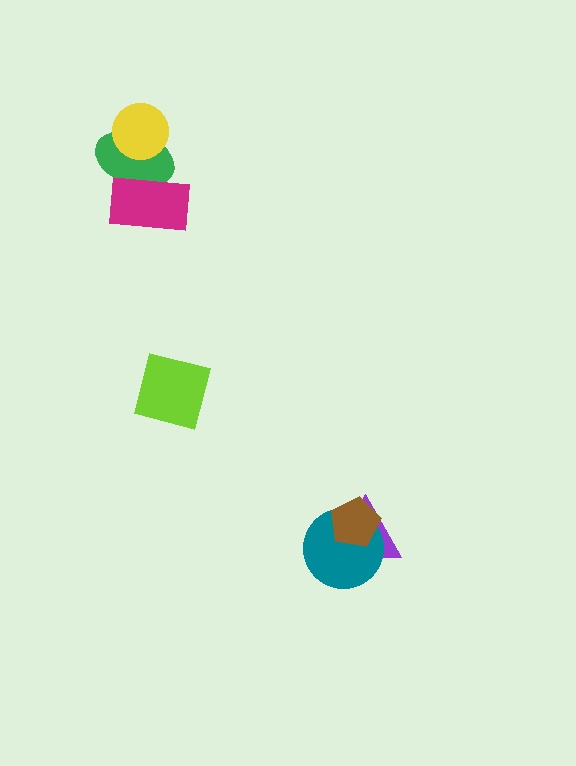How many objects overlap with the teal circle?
2 objects overlap with the teal circle.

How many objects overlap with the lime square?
0 objects overlap with the lime square.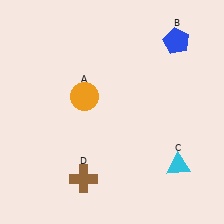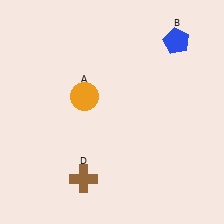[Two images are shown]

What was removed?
The cyan triangle (C) was removed in Image 2.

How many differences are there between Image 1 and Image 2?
There is 1 difference between the two images.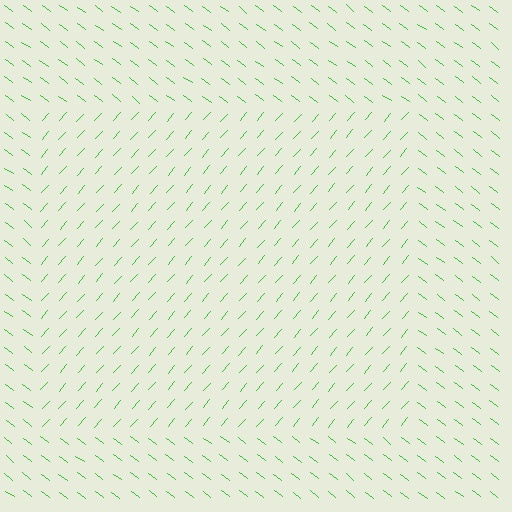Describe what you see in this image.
The image is filled with small green line segments. A rectangle region in the image has lines oriented differently from the surrounding lines, creating a visible texture boundary.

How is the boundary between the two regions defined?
The boundary is defined purely by a change in line orientation (approximately 86 degrees difference). All lines are the same color and thickness.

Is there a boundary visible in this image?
Yes, there is a texture boundary formed by a change in line orientation.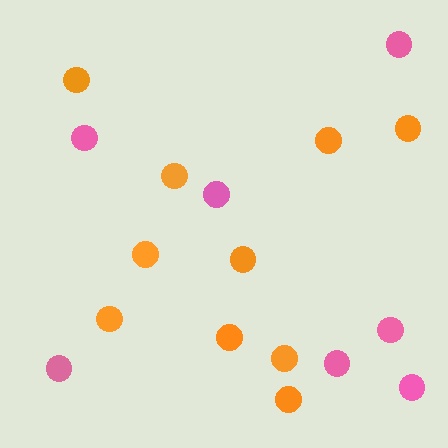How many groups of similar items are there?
There are 2 groups: one group of orange circles (10) and one group of pink circles (7).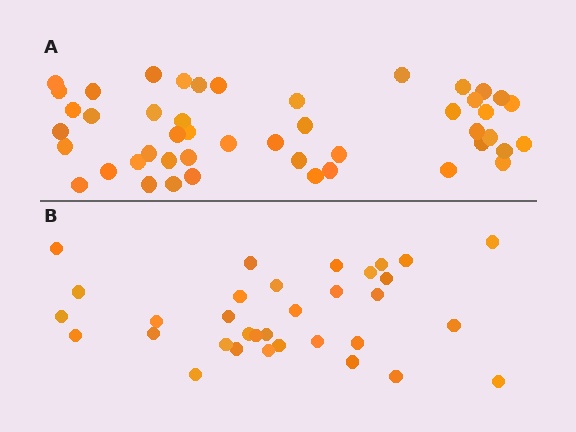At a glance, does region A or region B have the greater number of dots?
Region A (the top region) has more dots.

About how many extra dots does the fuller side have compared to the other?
Region A has approximately 15 more dots than region B.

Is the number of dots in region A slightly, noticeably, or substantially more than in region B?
Region A has noticeably more, but not dramatically so. The ratio is roughly 1.4 to 1.